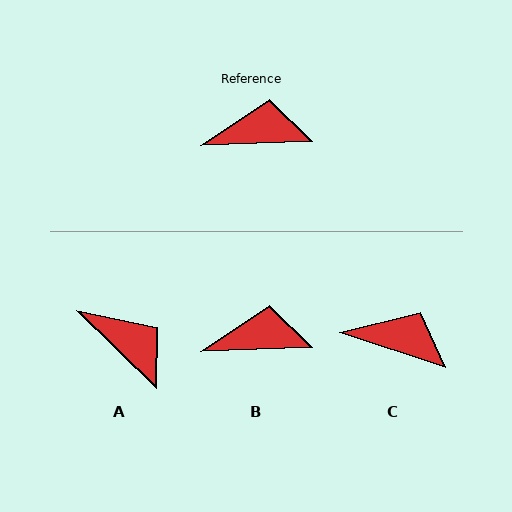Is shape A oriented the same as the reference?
No, it is off by about 46 degrees.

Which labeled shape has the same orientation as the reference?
B.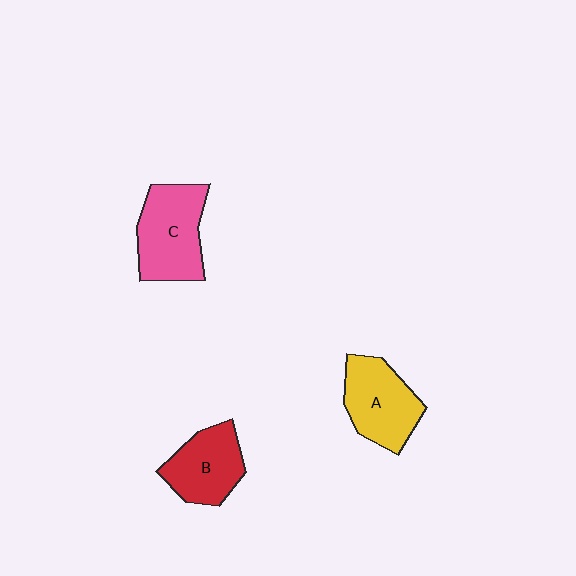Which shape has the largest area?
Shape C (pink).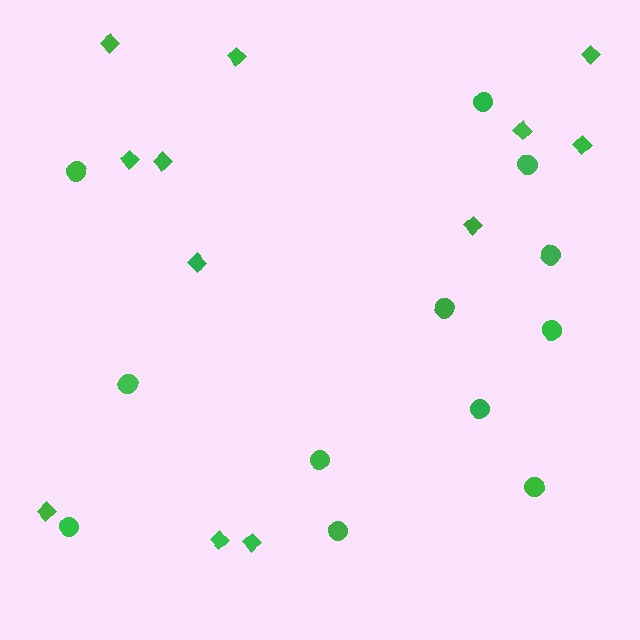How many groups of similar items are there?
There are 2 groups: one group of circles (12) and one group of diamonds (12).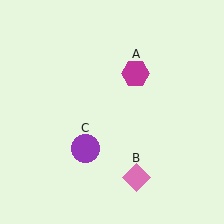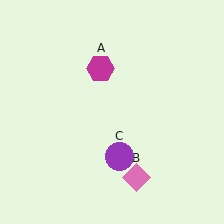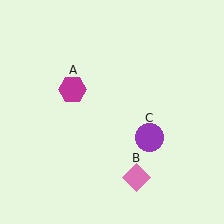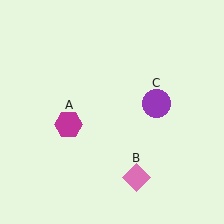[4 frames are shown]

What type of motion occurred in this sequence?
The magenta hexagon (object A), purple circle (object C) rotated counterclockwise around the center of the scene.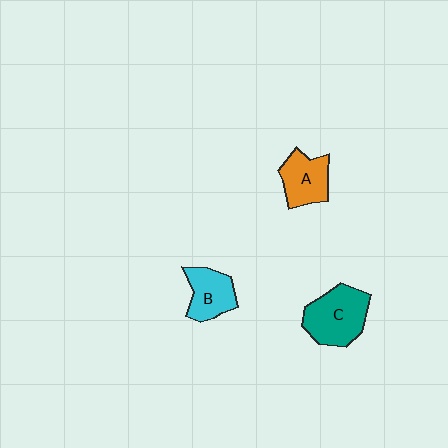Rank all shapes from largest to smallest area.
From largest to smallest: C (teal), A (orange), B (cyan).